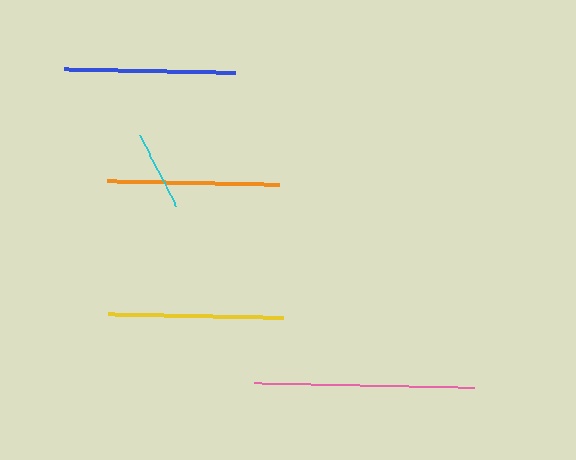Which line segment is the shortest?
The cyan line is the shortest at approximately 80 pixels.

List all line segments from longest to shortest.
From longest to shortest: pink, yellow, orange, blue, cyan.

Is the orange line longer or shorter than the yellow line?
The yellow line is longer than the orange line.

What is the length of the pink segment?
The pink segment is approximately 221 pixels long.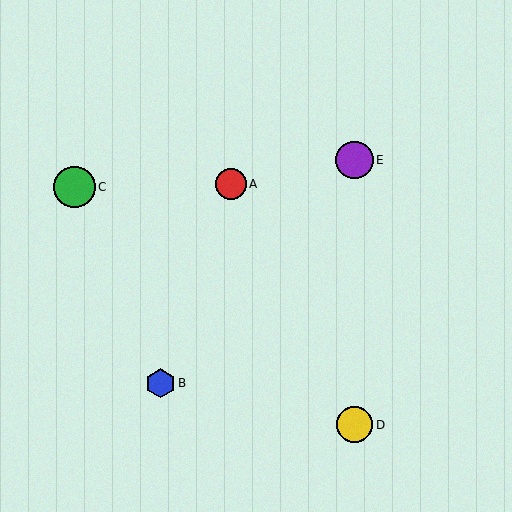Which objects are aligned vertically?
Objects D, E are aligned vertically.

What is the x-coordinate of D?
Object D is at x≈355.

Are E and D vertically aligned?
Yes, both are at x≈355.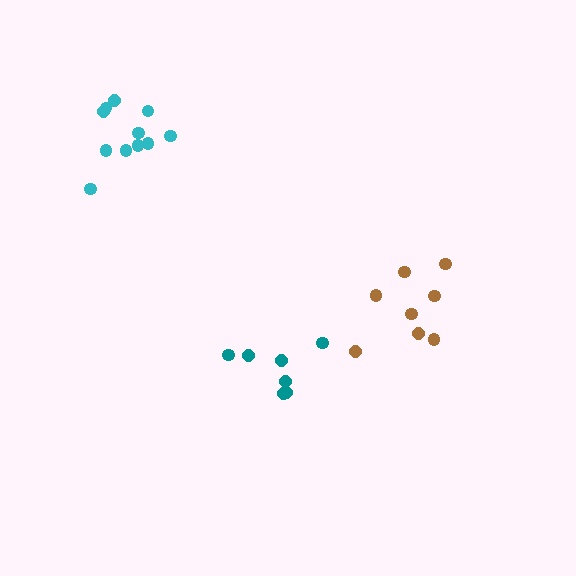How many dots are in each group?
Group 1: 8 dots, Group 2: 11 dots, Group 3: 7 dots (26 total).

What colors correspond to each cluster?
The clusters are colored: brown, cyan, teal.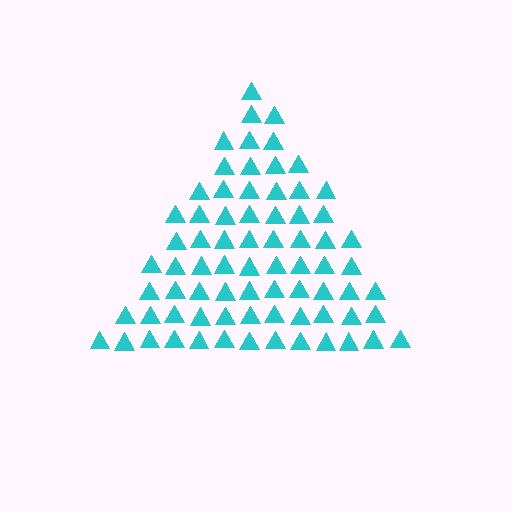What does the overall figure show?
The overall figure shows a triangle.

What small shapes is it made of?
It is made of small triangles.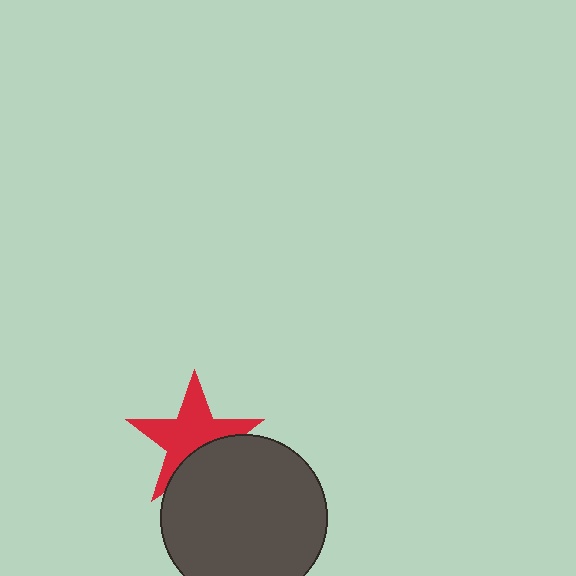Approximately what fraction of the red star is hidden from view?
Roughly 33% of the red star is hidden behind the dark gray circle.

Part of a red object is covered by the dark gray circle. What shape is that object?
It is a star.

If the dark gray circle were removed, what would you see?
You would see the complete red star.